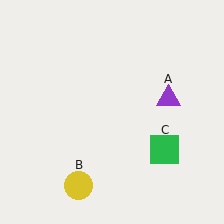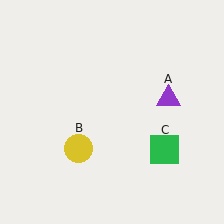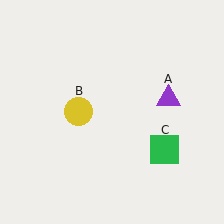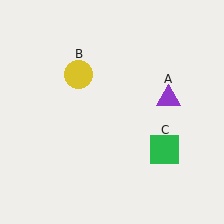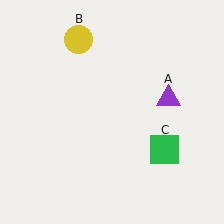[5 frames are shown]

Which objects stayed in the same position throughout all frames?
Purple triangle (object A) and green square (object C) remained stationary.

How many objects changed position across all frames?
1 object changed position: yellow circle (object B).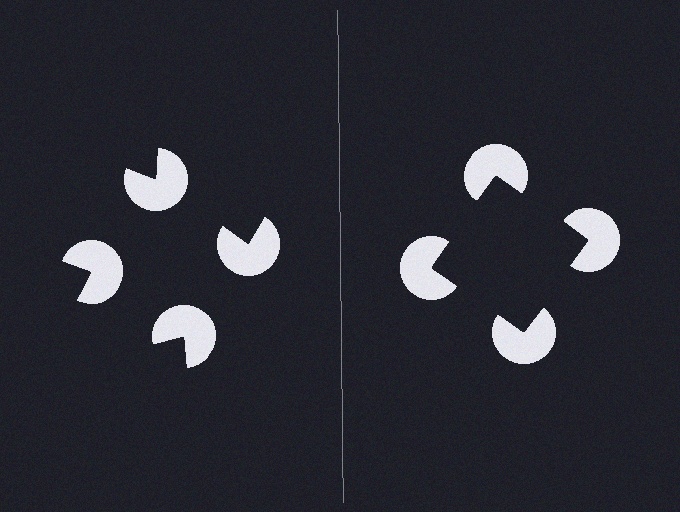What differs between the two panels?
The pac-man discs are positioned identically on both sides; only the wedge orientations differ. On the right they align to a square; on the left they are misaligned.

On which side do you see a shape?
An illusory square appears on the right side. On the left side the wedge cuts are rotated, so no coherent shape forms.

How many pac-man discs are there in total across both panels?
8 — 4 on each side.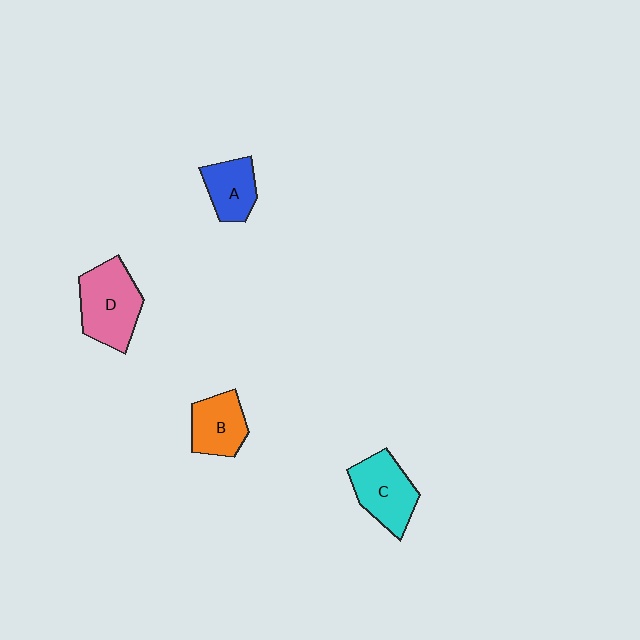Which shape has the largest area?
Shape D (pink).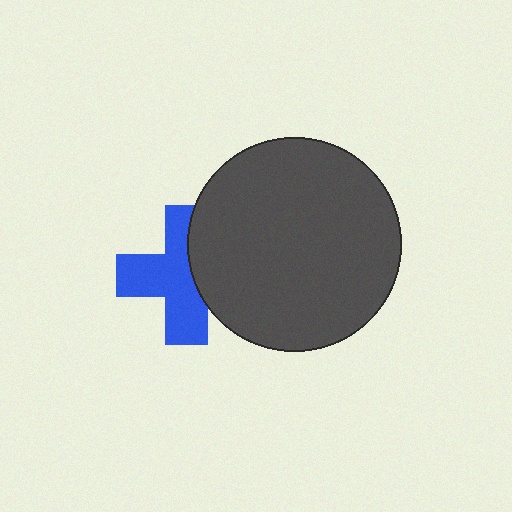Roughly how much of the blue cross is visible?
About half of it is visible (roughly 64%).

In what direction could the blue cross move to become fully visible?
The blue cross could move left. That would shift it out from behind the dark gray circle entirely.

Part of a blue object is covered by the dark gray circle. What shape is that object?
It is a cross.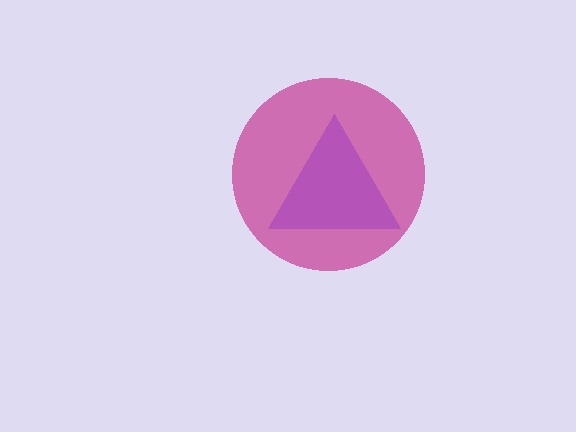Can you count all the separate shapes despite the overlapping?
Yes, there are 2 separate shapes.